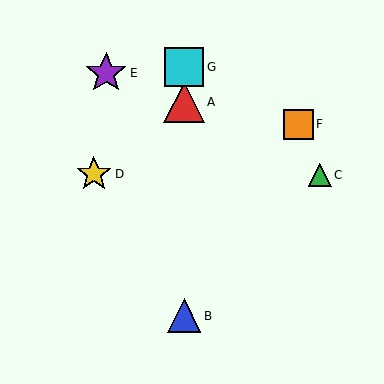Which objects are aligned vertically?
Objects A, B, G are aligned vertically.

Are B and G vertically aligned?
Yes, both are at x≈184.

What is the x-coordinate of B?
Object B is at x≈184.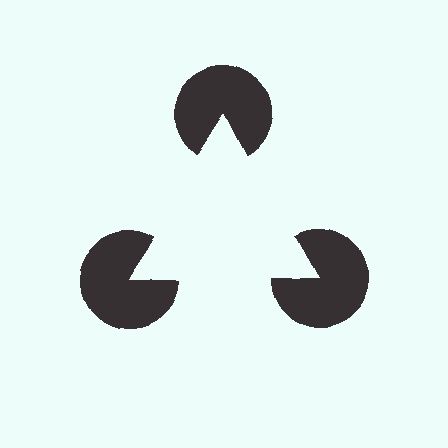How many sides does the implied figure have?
3 sides.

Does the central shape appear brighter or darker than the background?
It typically appears slightly brighter than the background, even though no actual brightness change is drawn.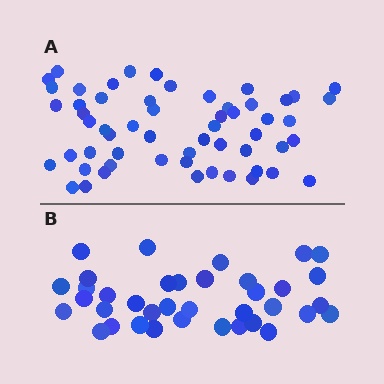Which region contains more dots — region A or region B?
Region A (the top region) has more dots.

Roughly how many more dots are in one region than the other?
Region A has approximately 20 more dots than region B.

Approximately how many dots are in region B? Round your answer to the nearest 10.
About 40 dots. (The exact count is 37, which rounds to 40.)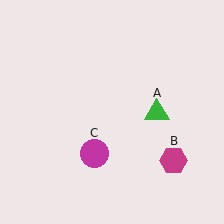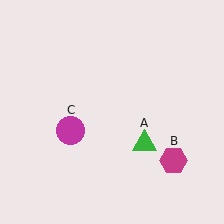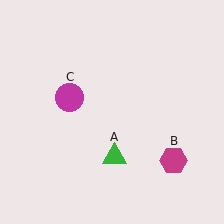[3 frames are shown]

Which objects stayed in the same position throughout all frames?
Magenta hexagon (object B) remained stationary.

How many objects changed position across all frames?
2 objects changed position: green triangle (object A), magenta circle (object C).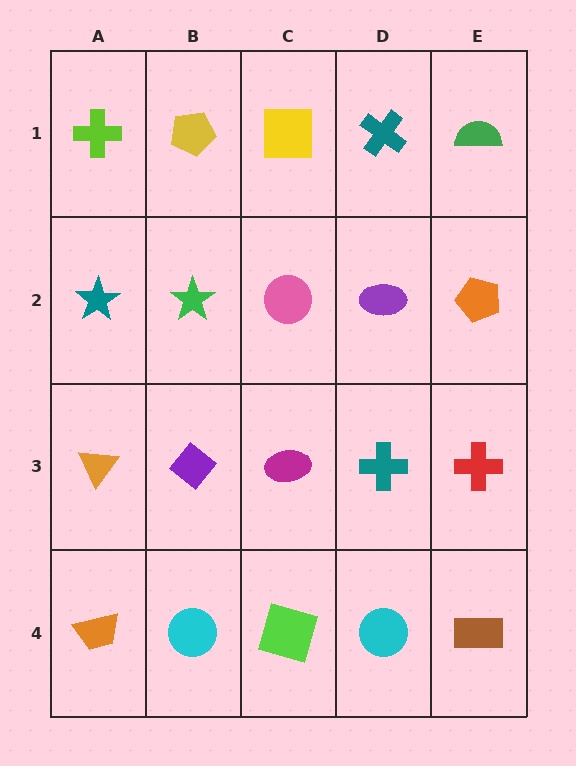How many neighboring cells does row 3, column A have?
3.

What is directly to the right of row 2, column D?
An orange pentagon.